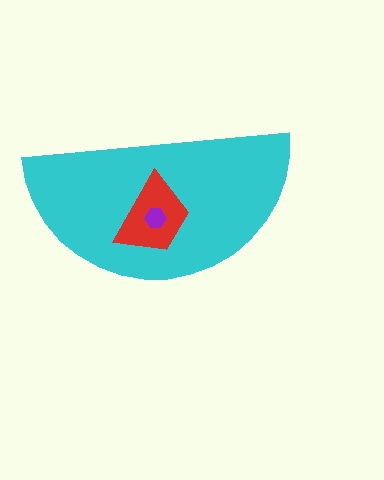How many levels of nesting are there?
3.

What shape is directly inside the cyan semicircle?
The red trapezoid.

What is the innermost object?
The purple hexagon.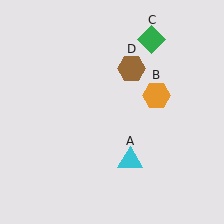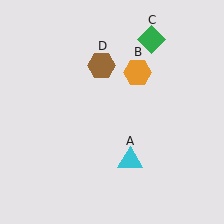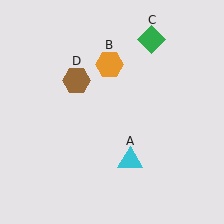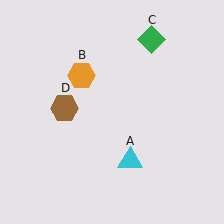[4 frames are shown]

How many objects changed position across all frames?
2 objects changed position: orange hexagon (object B), brown hexagon (object D).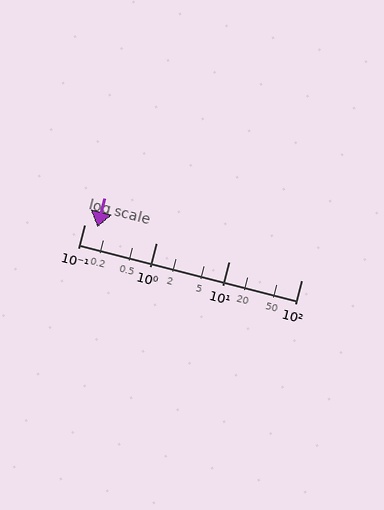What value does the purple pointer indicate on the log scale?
The pointer indicates approximately 0.15.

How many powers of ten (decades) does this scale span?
The scale spans 3 decades, from 0.1 to 100.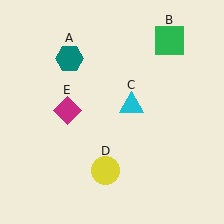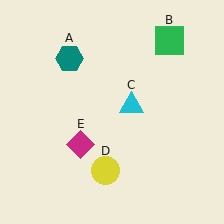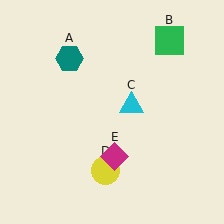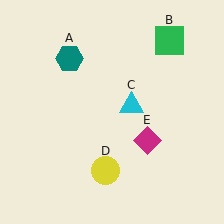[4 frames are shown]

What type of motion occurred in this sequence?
The magenta diamond (object E) rotated counterclockwise around the center of the scene.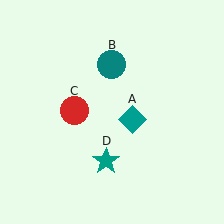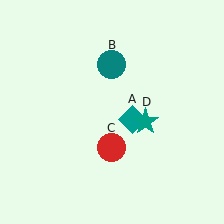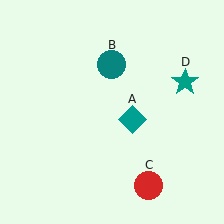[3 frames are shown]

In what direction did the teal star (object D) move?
The teal star (object D) moved up and to the right.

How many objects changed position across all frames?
2 objects changed position: red circle (object C), teal star (object D).